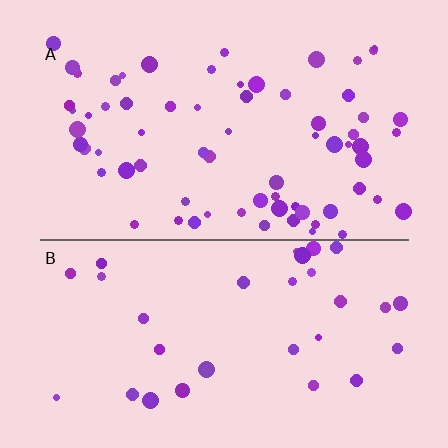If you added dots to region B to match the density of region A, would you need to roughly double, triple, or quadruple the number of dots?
Approximately double.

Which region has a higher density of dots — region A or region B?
A (the top).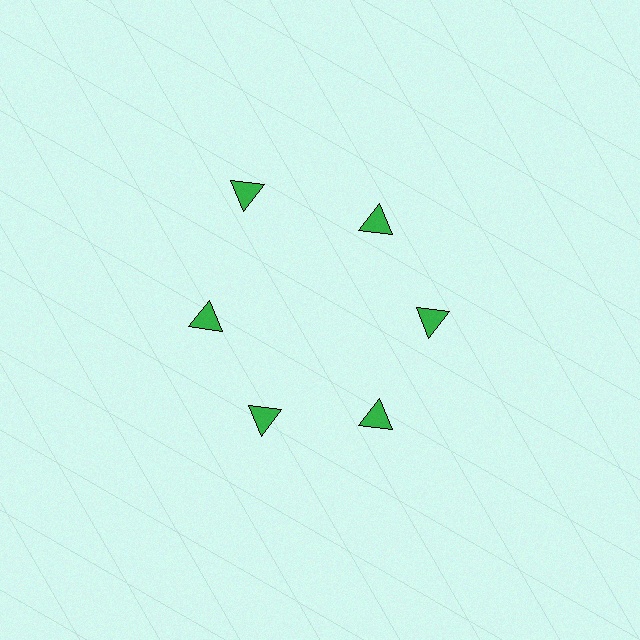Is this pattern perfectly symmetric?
No. The 6 green triangles are arranged in a ring, but one element near the 11 o'clock position is pushed outward from the center, breaking the 6-fold rotational symmetry.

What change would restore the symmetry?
The symmetry would be restored by moving it inward, back onto the ring so that all 6 triangles sit at equal angles and equal distance from the center.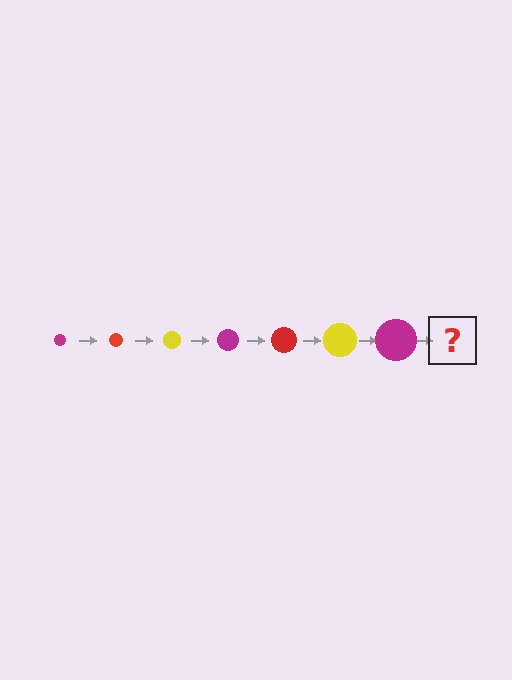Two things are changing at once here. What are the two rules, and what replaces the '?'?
The two rules are that the circle grows larger each step and the color cycles through magenta, red, and yellow. The '?' should be a red circle, larger than the previous one.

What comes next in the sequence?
The next element should be a red circle, larger than the previous one.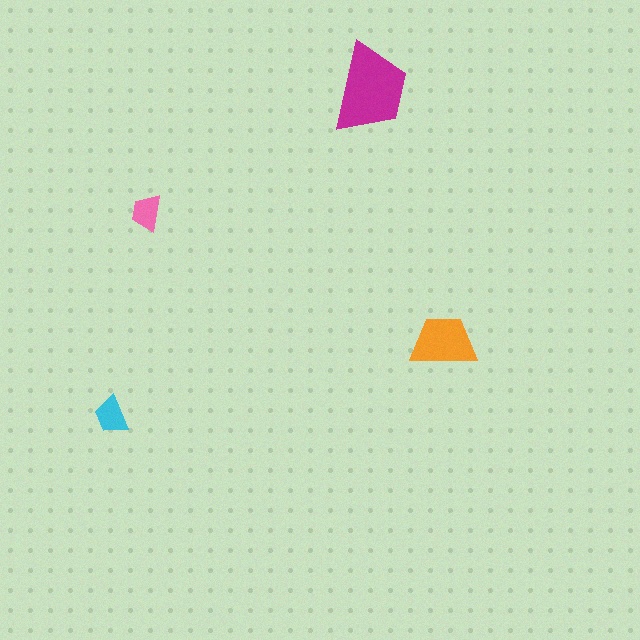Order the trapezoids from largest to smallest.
the magenta one, the orange one, the cyan one, the pink one.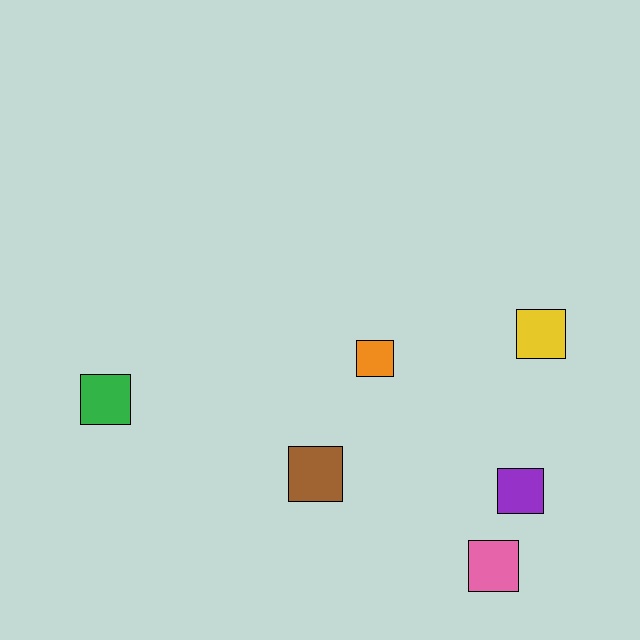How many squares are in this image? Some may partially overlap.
There are 6 squares.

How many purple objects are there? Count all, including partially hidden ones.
There is 1 purple object.